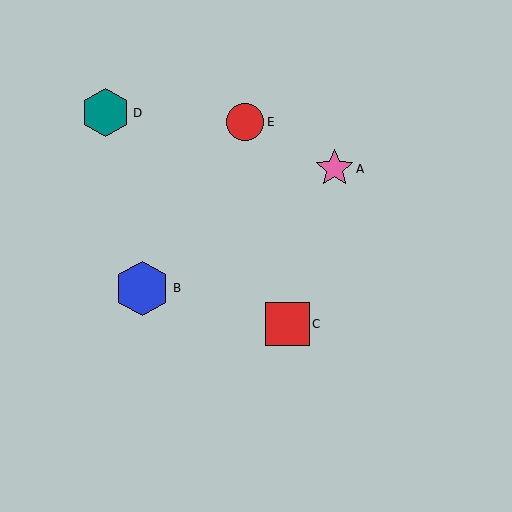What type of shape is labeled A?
Shape A is a pink star.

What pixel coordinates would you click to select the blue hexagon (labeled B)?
Click at (142, 288) to select the blue hexagon B.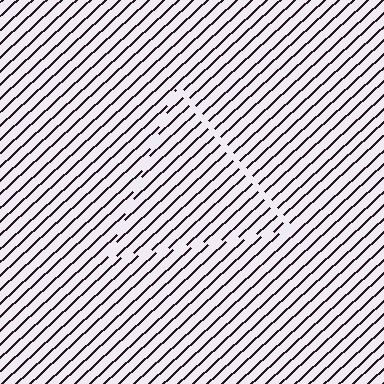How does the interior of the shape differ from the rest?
The interior of the shape contains the same grating, shifted by half a period — the contour is defined by the phase discontinuity where line-ends from the inner and outer gratings abut.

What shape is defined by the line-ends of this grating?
An illusory triangle. The interior of the shape contains the same grating, shifted by half a period — the contour is defined by the phase discontinuity where line-ends from the inner and outer gratings abut.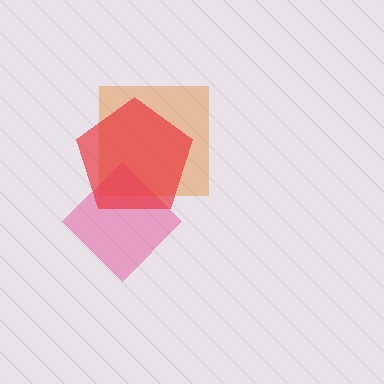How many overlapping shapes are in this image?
There are 3 overlapping shapes in the image.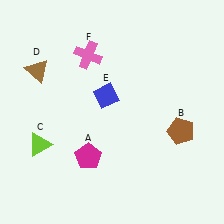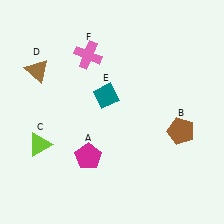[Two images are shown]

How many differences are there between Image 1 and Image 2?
There is 1 difference between the two images.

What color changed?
The diamond (E) changed from blue in Image 1 to teal in Image 2.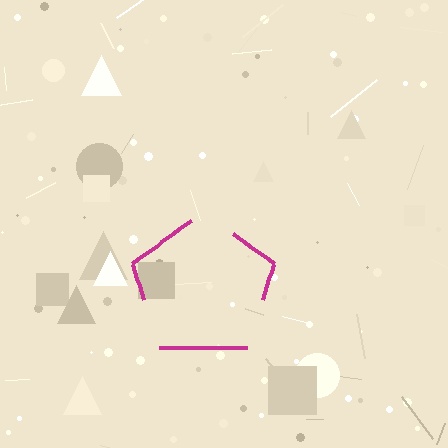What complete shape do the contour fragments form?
The contour fragments form a pentagon.